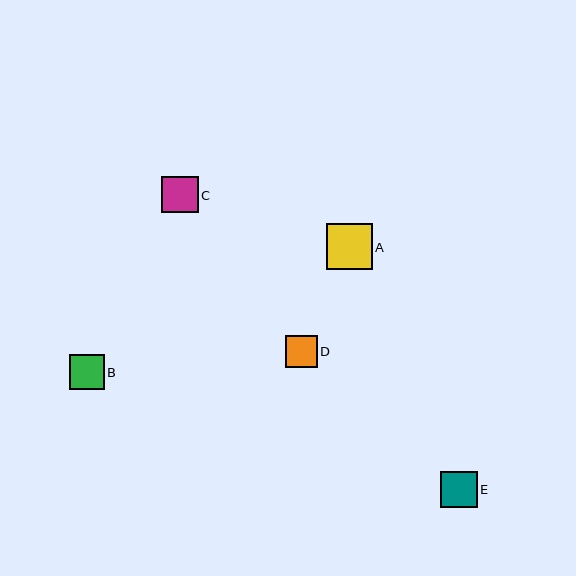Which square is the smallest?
Square D is the smallest with a size of approximately 32 pixels.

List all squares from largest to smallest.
From largest to smallest: A, E, C, B, D.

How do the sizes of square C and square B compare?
Square C and square B are approximately the same size.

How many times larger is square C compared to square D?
Square C is approximately 1.1 times the size of square D.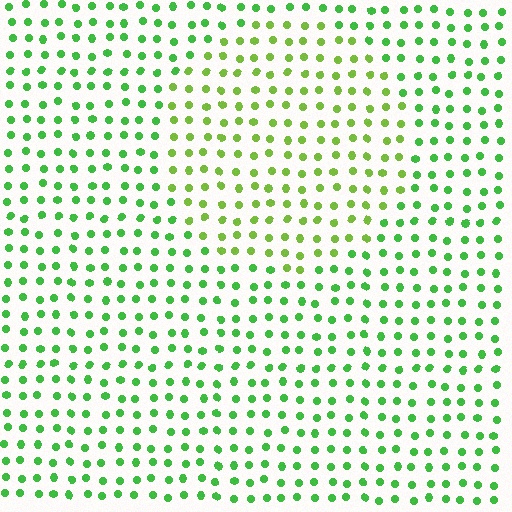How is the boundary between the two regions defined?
The boundary is defined purely by a slight shift in hue (about 28 degrees). Spacing, size, and orientation are identical on both sides.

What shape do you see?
I see a circle.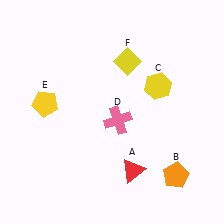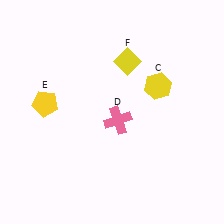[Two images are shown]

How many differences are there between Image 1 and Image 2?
There are 2 differences between the two images.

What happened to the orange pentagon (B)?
The orange pentagon (B) was removed in Image 2. It was in the bottom-right area of Image 1.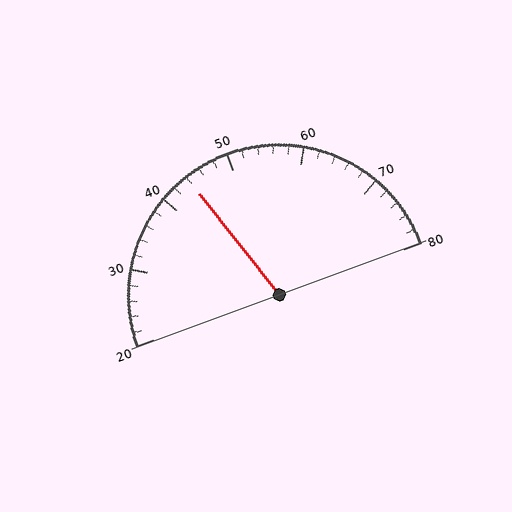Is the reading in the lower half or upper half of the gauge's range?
The reading is in the lower half of the range (20 to 80).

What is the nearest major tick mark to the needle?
The nearest major tick mark is 40.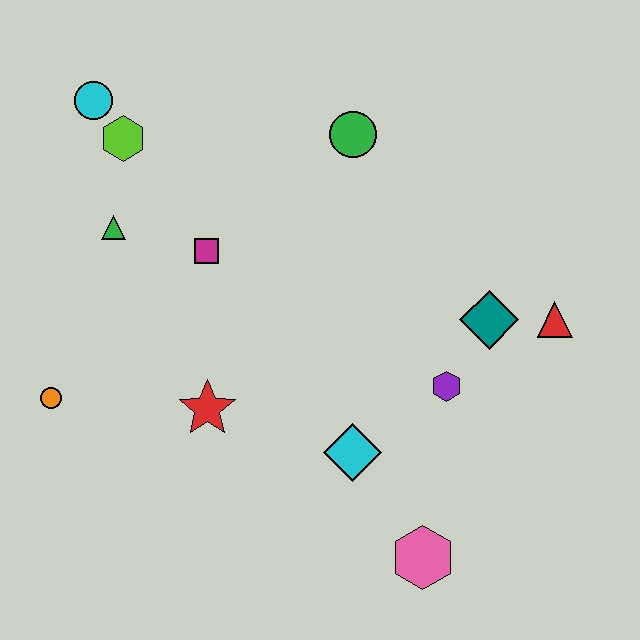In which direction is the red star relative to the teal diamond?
The red star is to the left of the teal diamond.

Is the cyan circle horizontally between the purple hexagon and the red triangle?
No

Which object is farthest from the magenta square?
The pink hexagon is farthest from the magenta square.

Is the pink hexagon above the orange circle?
No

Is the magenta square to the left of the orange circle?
No